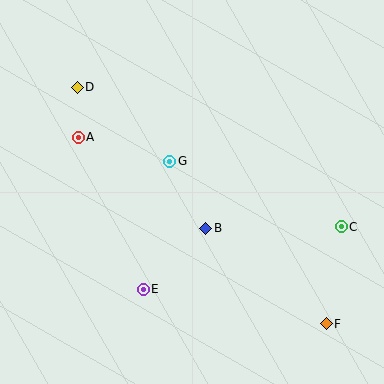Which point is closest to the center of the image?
Point G at (170, 161) is closest to the center.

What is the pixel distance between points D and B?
The distance between D and B is 191 pixels.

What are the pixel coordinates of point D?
Point D is at (77, 87).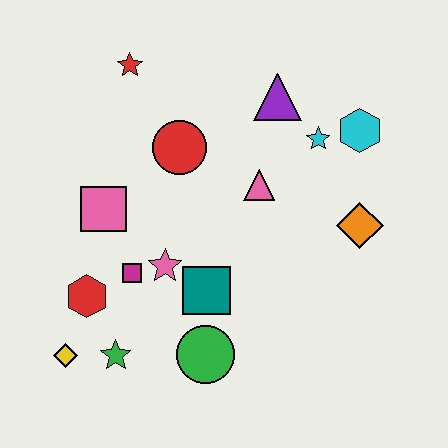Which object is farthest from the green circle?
The red star is farthest from the green circle.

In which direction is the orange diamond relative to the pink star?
The orange diamond is to the right of the pink star.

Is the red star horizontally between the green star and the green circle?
Yes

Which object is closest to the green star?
The yellow diamond is closest to the green star.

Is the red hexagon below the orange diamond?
Yes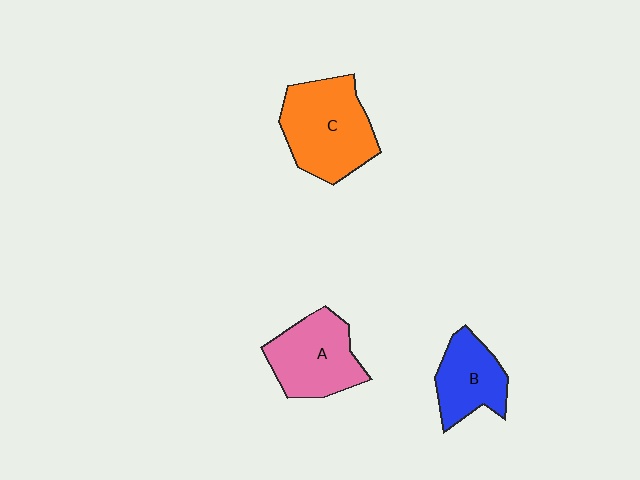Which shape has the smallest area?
Shape B (blue).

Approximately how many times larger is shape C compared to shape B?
Approximately 1.5 times.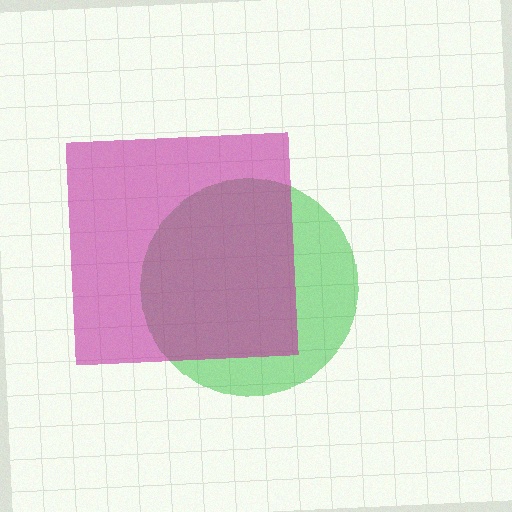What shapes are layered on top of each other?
The layered shapes are: a green circle, a magenta square.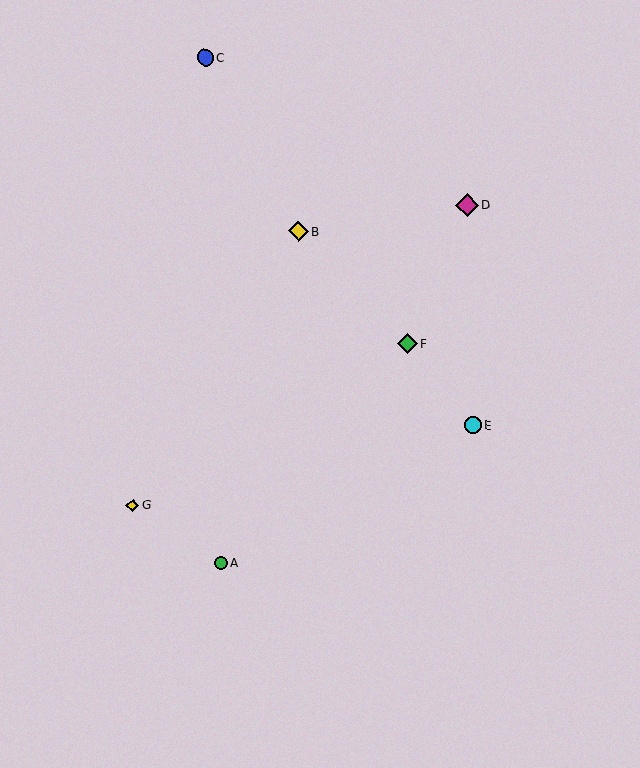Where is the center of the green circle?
The center of the green circle is at (221, 563).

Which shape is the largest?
The magenta diamond (labeled D) is the largest.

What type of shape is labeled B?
Shape B is a yellow diamond.